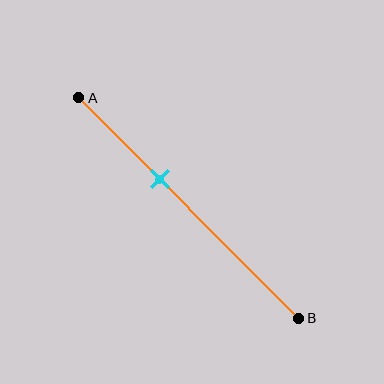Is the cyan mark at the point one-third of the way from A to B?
No, the mark is at about 35% from A, not at the 33% one-third point.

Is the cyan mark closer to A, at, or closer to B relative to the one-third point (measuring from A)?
The cyan mark is closer to point B than the one-third point of segment AB.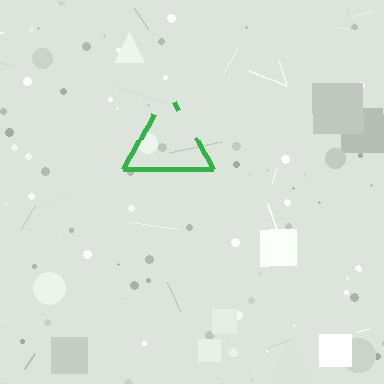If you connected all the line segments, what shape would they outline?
They would outline a triangle.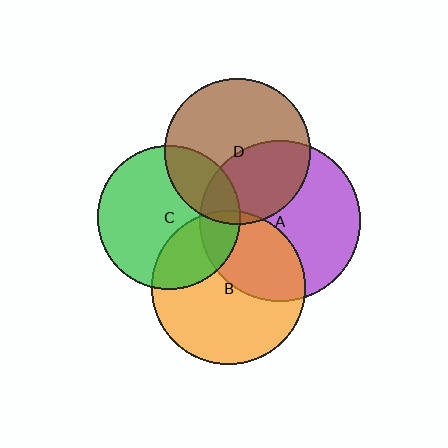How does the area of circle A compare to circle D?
Approximately 1.2 times.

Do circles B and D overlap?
Yes.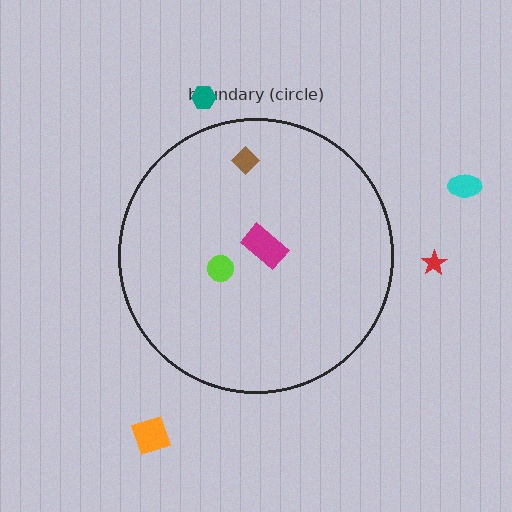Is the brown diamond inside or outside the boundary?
Inside.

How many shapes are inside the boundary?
3 inside, 4 outside.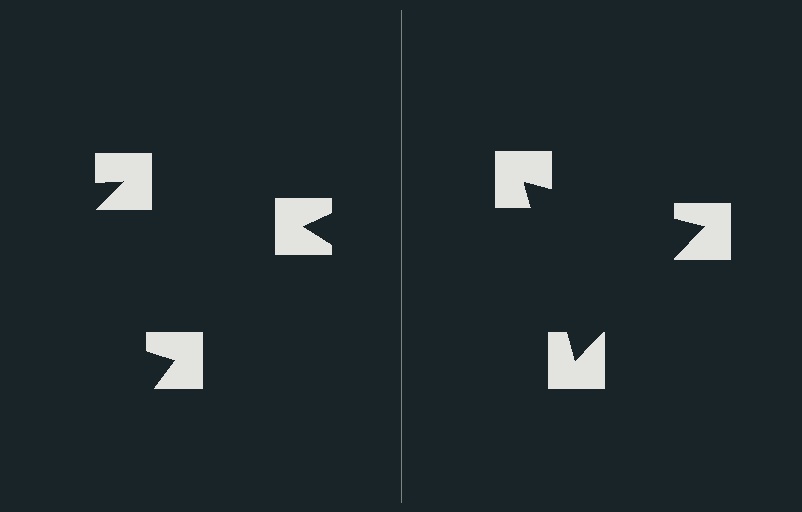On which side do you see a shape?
An illusory triangle appears on the right side. On the left side the wedge cuts are rotated, so no coherent shape forms.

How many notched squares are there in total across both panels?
6 — 3 on each side.